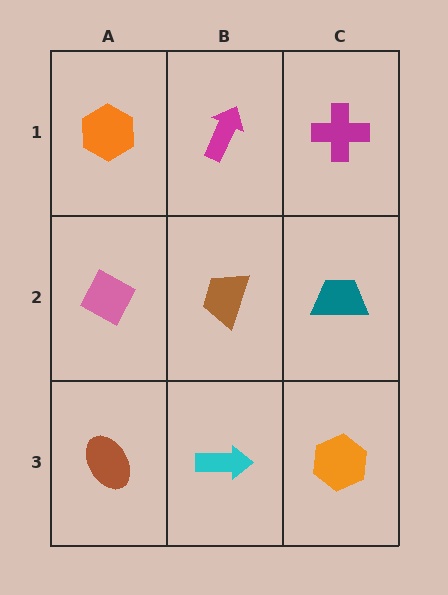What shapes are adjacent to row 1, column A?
A pink diamond (row 2, column A), a magenta arrow (row 1, column B).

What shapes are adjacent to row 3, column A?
A pink diamond (row 2, column A), a cyan arrow (row 3, column B).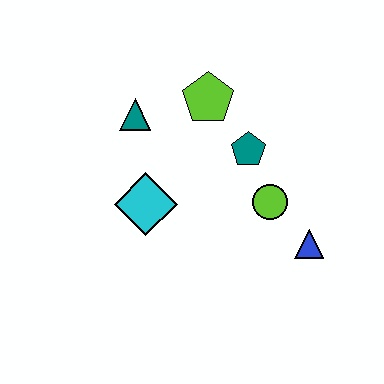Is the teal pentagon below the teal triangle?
Yes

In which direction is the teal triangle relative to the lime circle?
The teal triangle is to the left of the lime circle.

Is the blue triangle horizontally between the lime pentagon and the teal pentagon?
No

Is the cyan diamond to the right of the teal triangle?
Yes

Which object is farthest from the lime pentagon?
The blue triangle is farthest from the lime pentagon.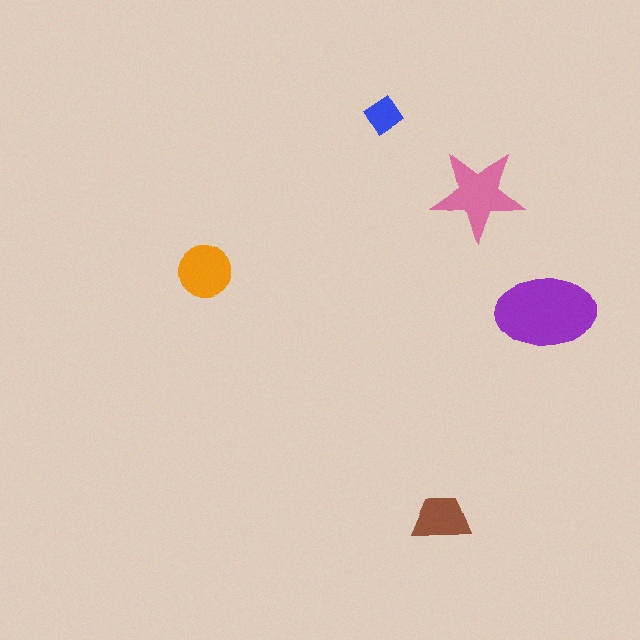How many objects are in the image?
There are 5 objects in the image.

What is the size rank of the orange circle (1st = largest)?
3rd.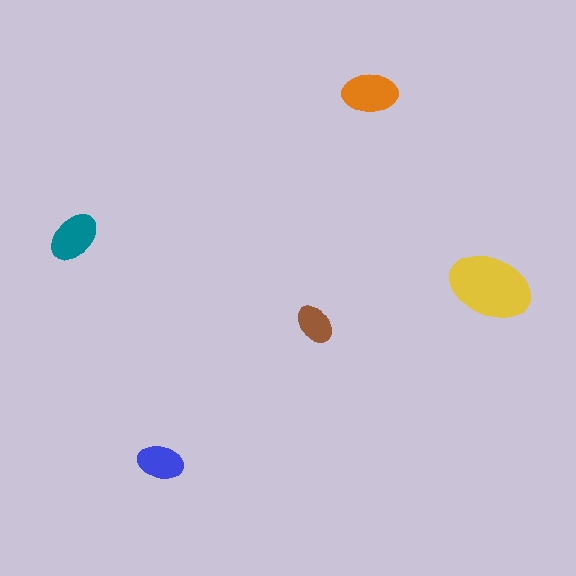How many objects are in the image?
There are 5 objects in the image.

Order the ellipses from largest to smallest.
the yellow one, the orange one, the teal one, the blue one, the brown one.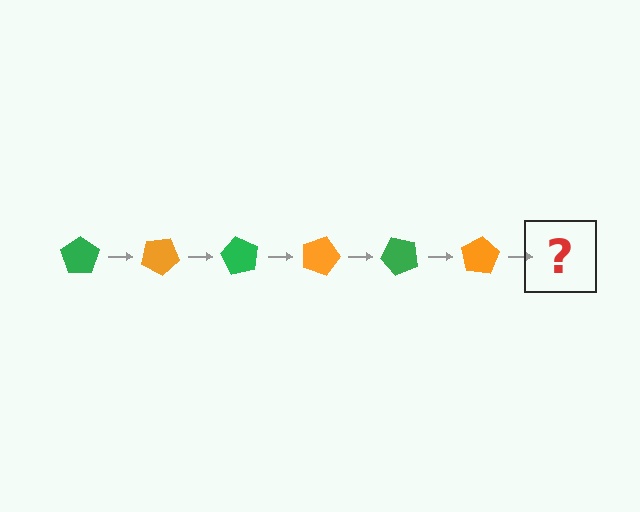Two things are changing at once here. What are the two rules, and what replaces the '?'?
The two rules are that it rotates 30 degrees each step and the color cycles through green and orange. The '?' should be a green pentagon, rotated 180 degrees from the start.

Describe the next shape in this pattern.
It should be a green pentagon, rotated 180 degrees from the start.